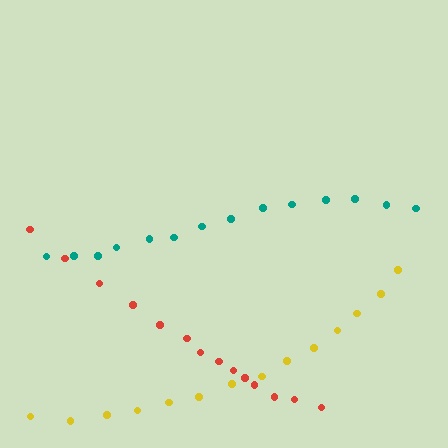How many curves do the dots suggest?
There are 3 distinct paths.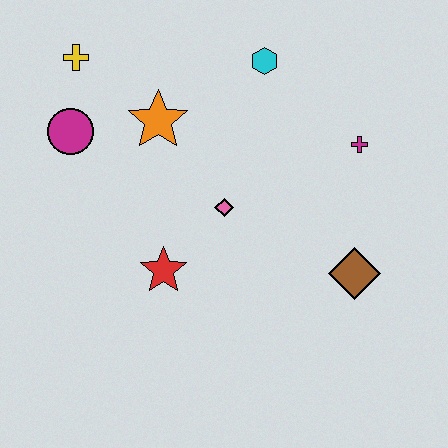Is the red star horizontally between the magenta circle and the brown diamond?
Yes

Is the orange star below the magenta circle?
No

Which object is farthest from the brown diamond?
The yellow cross is farthest from the brown diamond.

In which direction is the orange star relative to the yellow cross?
The orange star is to the right of the yellow cross.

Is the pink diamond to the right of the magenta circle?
Yes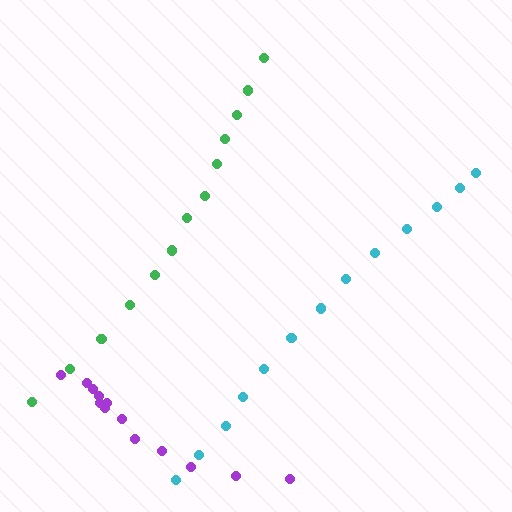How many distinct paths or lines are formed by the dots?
There are 3 distinct paths.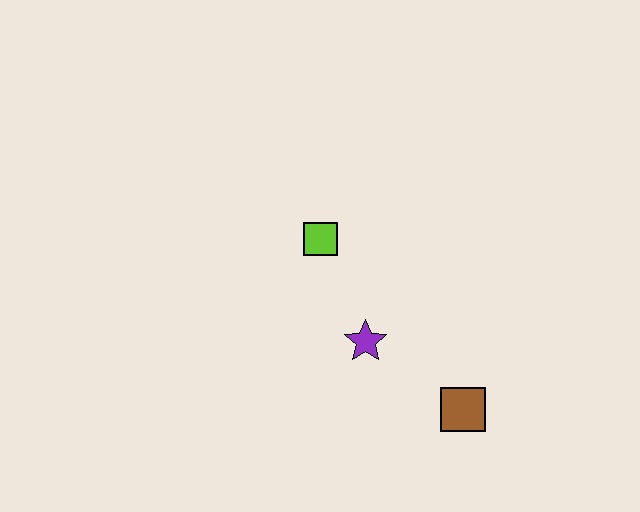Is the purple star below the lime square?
Yes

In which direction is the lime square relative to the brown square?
The lime square is above the brown square.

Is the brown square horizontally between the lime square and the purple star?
No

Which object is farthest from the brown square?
The lime square is farthest from the brown square.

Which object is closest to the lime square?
The purple star is closest to the lime square.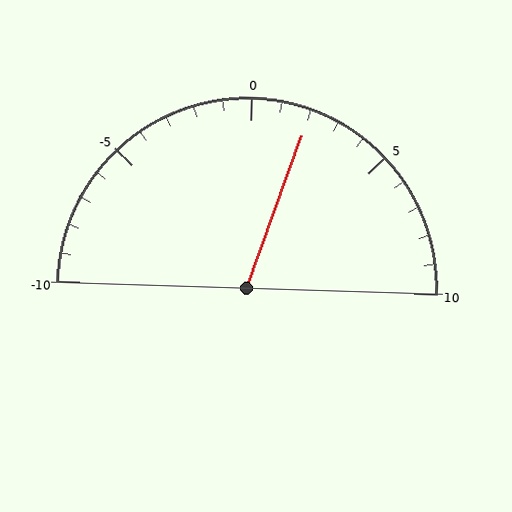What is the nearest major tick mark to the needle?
The nearest major tick mark is 0.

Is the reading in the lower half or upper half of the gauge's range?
The reading is in the upper half of the range (-10 to 10).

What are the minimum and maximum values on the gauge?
The gauge ranges from -10 to 10.